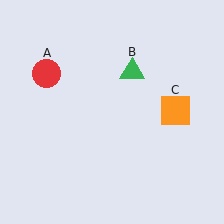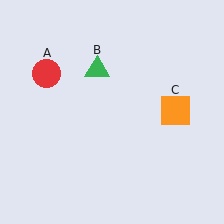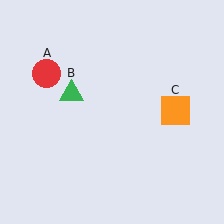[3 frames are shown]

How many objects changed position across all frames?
1 object changed position: green triangle (object B).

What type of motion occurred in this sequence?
The green triangle (object B) rotated counterclockwise around the center of the scene.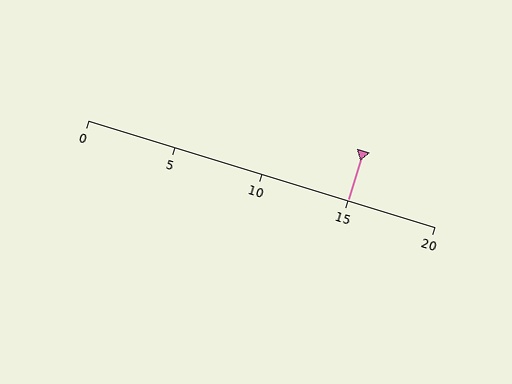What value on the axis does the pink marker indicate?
The marker indicates approximately 15.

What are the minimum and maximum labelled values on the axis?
The axis runs from 0 to 20.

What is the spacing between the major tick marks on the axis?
The major ticks are spaced 5 apart.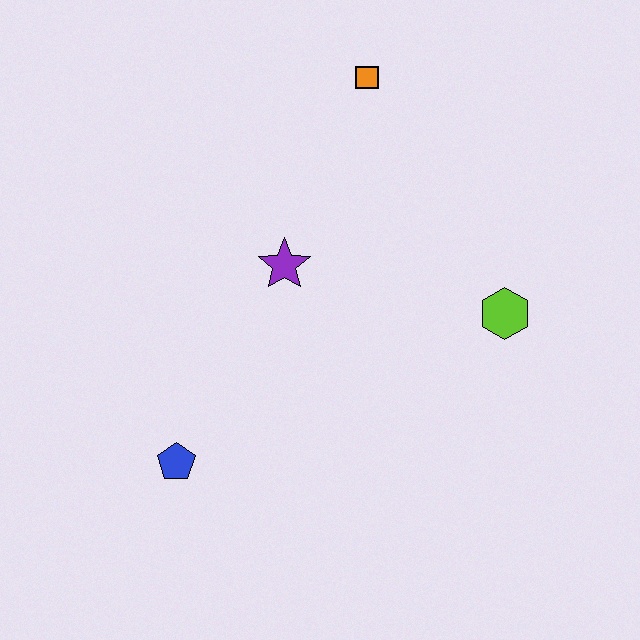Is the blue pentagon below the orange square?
Yes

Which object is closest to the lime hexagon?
The purple star is closest to the lime hexagon.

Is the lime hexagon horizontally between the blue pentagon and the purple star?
No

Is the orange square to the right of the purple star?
Yes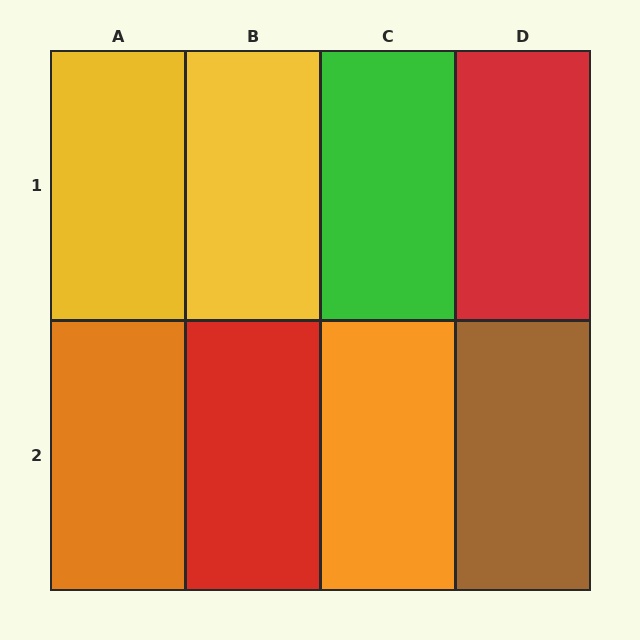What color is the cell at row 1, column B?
Yellow.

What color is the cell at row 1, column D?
Red.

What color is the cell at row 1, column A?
Yellow.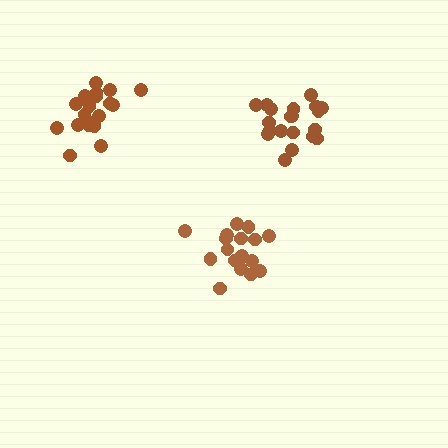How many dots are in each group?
Group 1: 18 dots, Group 2: 20 dots, Group 3: 19 dots (57 total).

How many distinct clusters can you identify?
There are 3 distinct clusters.